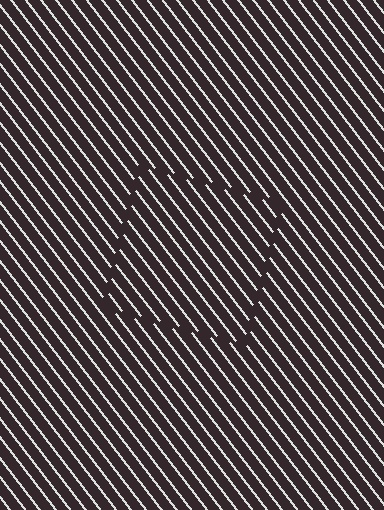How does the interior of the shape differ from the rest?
The interior of the shape contains the same grating, shifted by half a period — the contour is defined by the phase discontinuity where line-ends from the inner and outer gratings abut.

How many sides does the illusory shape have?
4 sides — the line-ends trace a square.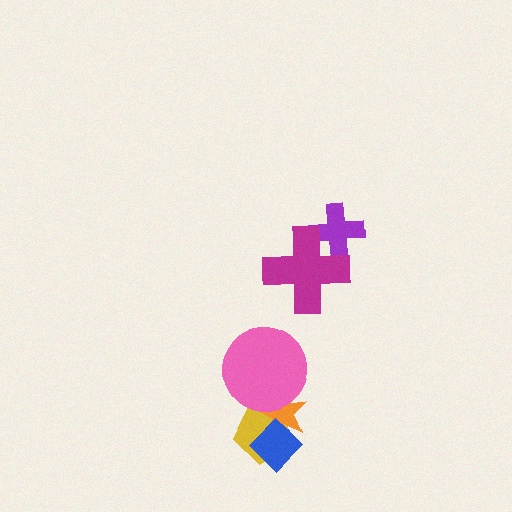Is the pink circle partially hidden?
No, no other shape covers it.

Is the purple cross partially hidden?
Yes, it is partially covered by another shape.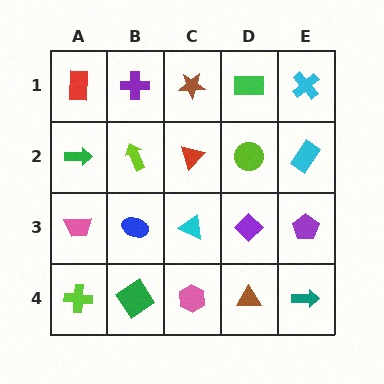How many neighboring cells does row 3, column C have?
4.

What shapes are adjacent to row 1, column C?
A red triangle (row 2, column C), a purple cross (row 1, column B), a green rectangle (row 1, column D).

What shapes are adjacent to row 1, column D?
A lime circle (row 2, column D), a brown star (row 1, column C), a cyan cross (row 1, column E).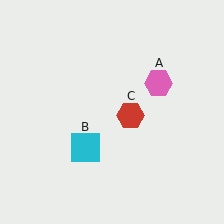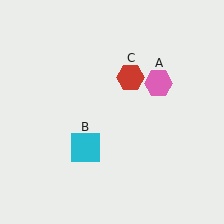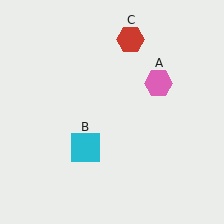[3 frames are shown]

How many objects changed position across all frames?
1 object changed position: red hexagon (object C).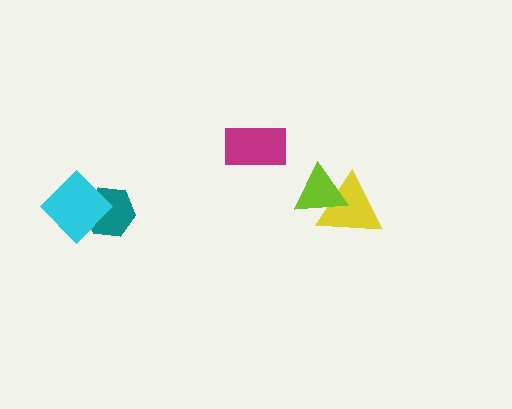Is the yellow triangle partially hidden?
Yes, it is partially covered by another shape.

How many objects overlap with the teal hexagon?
1 object overlaps with the teal hexagon.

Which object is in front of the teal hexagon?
The cyan diamond is in front of the teal hexagon.